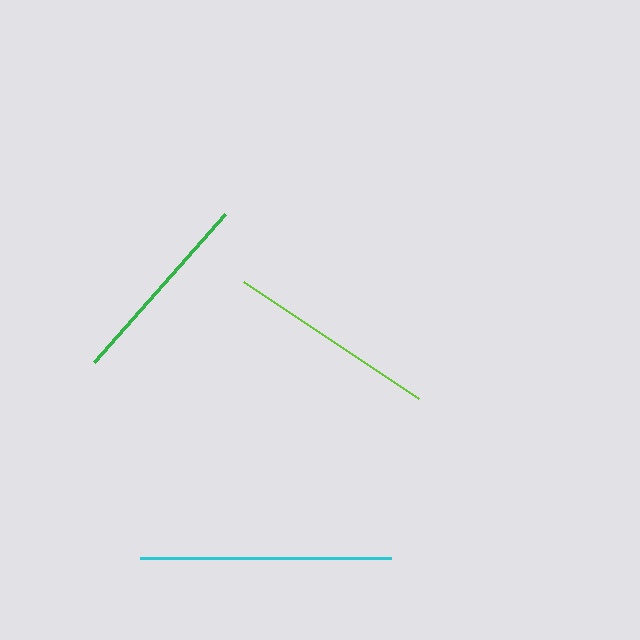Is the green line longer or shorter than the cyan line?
The cyan line is longer than the green line.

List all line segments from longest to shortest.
From longest to shortest: cyan, lime, green.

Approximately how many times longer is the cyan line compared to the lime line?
The cyan line is approximately 1.2 times the length of the lime line.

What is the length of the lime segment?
The lime segment is approximately 210 pixels long.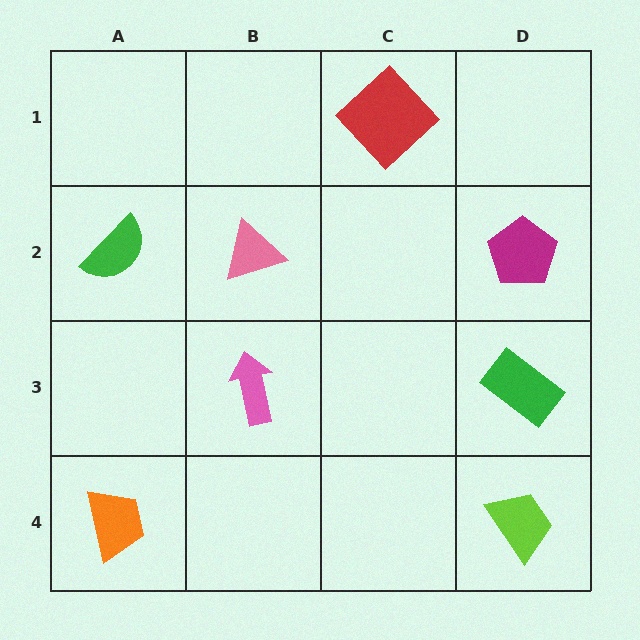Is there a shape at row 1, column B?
No, that cell is empty.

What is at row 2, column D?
A magenta pentagon.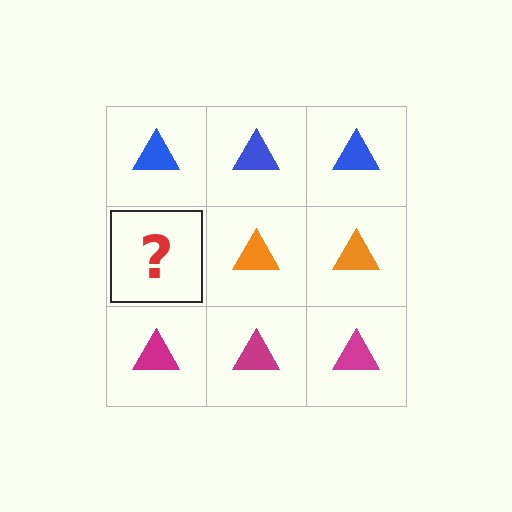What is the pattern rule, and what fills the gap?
The rule is that each row has a consistent color. The gap should be filled with an orange triangle.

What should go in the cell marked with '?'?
The missing cell should contain an orange triangle.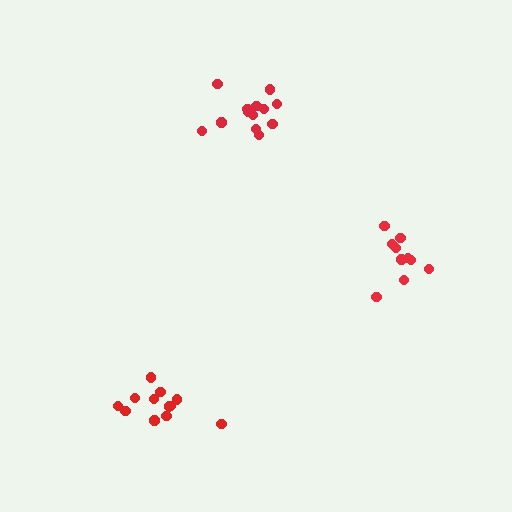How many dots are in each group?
Group 1: 13 dots, Group 2: 12 dots, Group 3: 10 dots (35 total).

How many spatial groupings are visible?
There are 3 spatial groupings.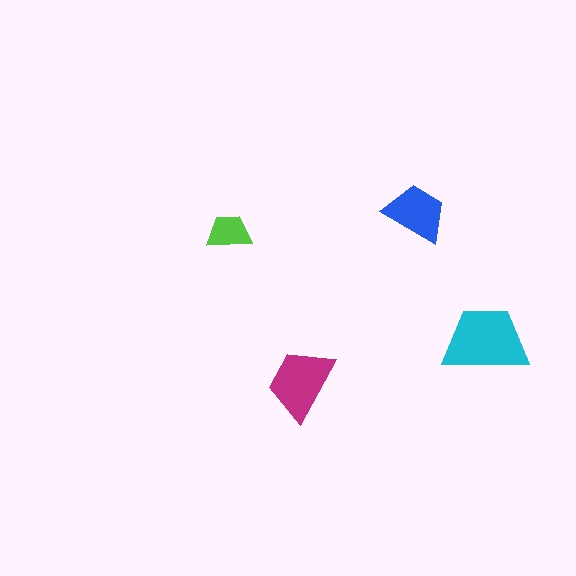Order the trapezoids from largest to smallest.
the cyan one, the magenta one, the blue one, the lime one.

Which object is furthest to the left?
The lime trapezoid is leftmost.